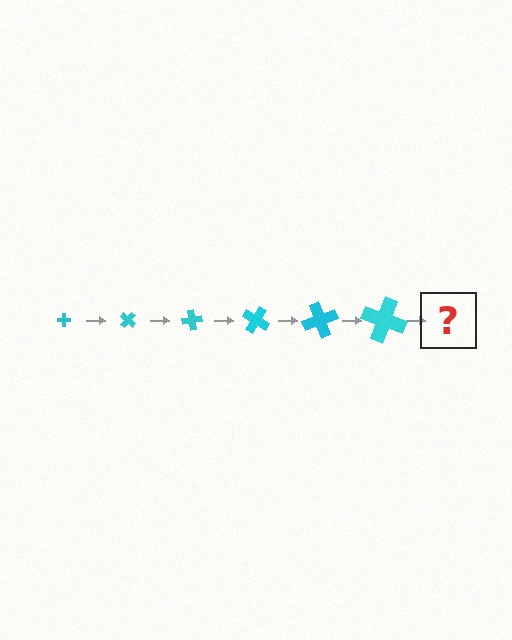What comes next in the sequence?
The next element should be a cross, larger than the previous one and rotated 240 degrees from the start.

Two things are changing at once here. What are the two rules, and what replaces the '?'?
The two rules are that the cross grows larger each step and it rotates 40 degrees each step. The '?' should be a cross, larger than the previous one and rotated 240 degrees from the start.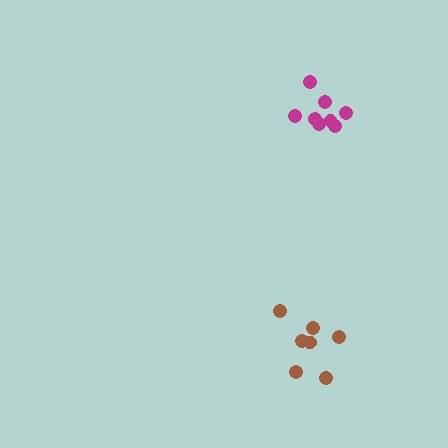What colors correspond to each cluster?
The clusters are colored: brown, magenta.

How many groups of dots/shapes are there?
There are 2 groups.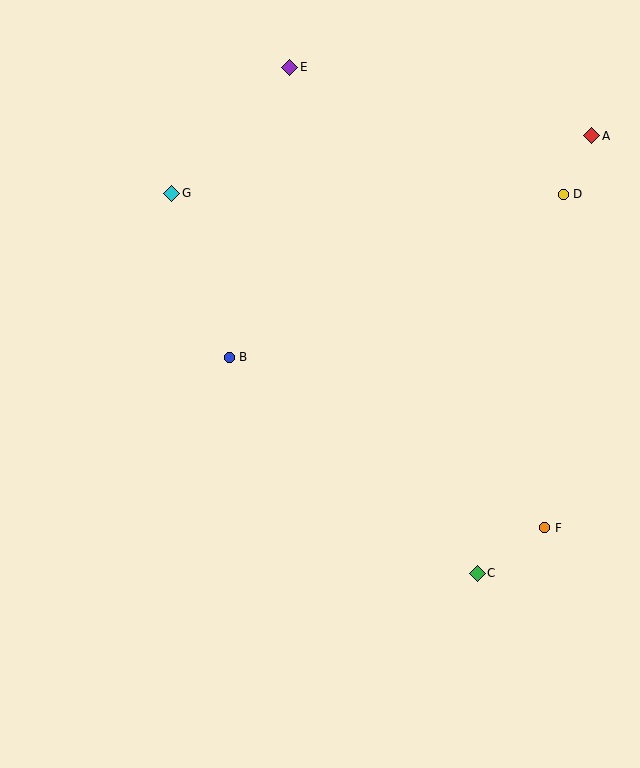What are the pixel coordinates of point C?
Point C is at (477, 573).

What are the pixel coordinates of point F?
Point F is at (545, 528).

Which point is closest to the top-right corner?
Point A is closest to the top-right corner.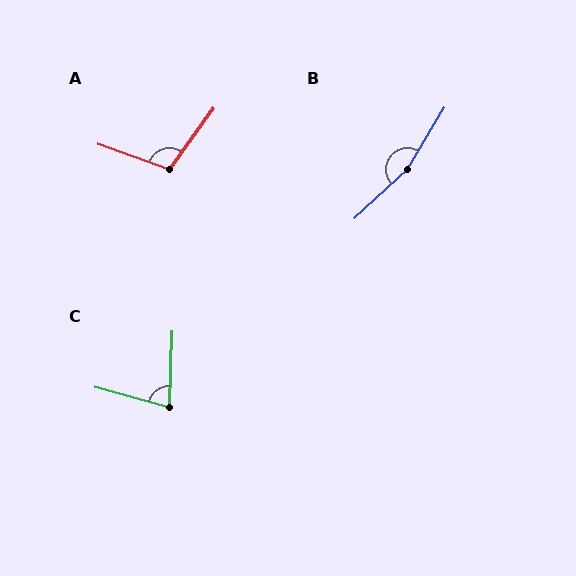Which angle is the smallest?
C, at approximately 76 degrees.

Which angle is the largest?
B, at approximately 164 degrees.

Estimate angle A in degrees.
Approximately 106 degrees.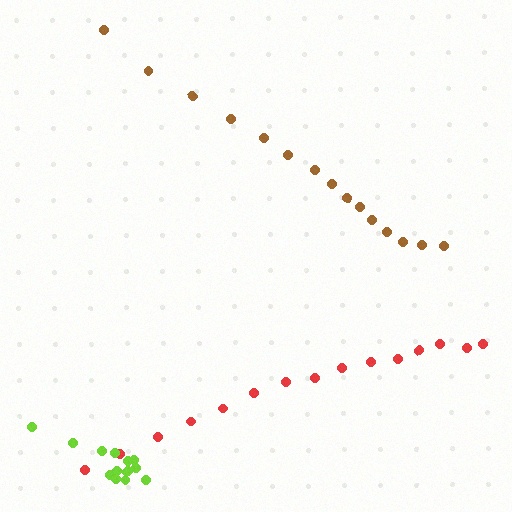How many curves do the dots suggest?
There are 3 distinct paths.